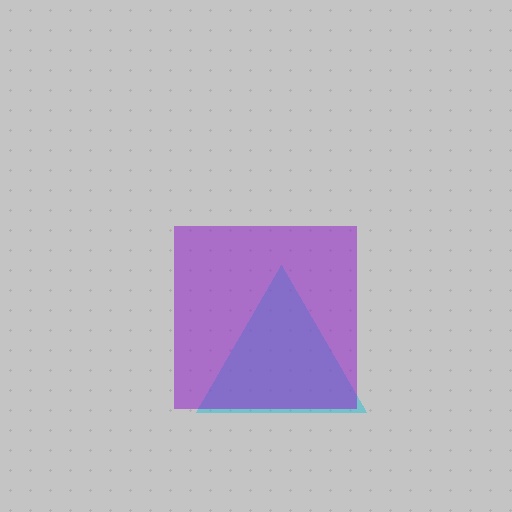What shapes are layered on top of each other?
The layered shapes are: a cyan triangle, a purple square.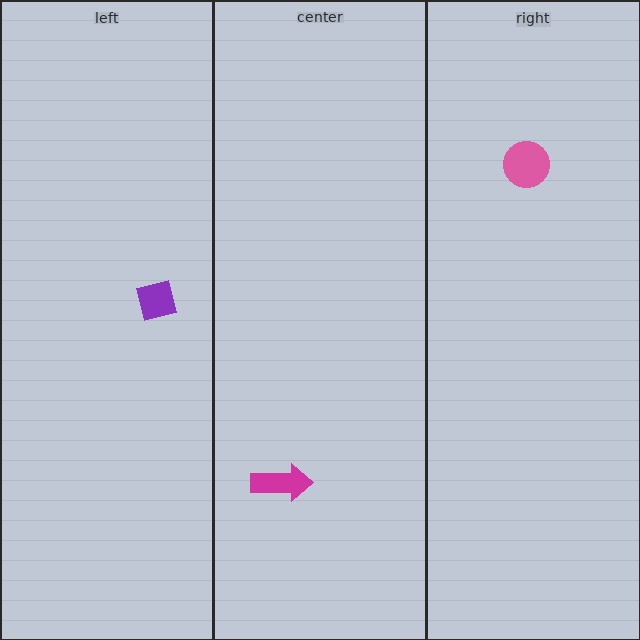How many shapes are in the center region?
1.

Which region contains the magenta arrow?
The center region.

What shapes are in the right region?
The pink circle.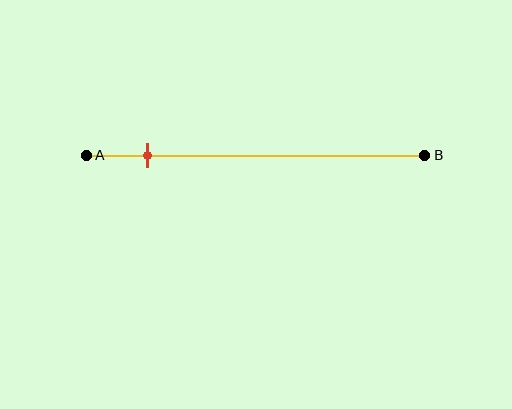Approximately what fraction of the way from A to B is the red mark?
The red mark is approximately 20% of the way from A to B.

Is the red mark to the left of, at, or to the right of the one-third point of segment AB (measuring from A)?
The red mark is to the left of the one-third point of segment AB.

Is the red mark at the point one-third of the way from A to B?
No, the mark is at about 20% from A, not at the 33% one-third point.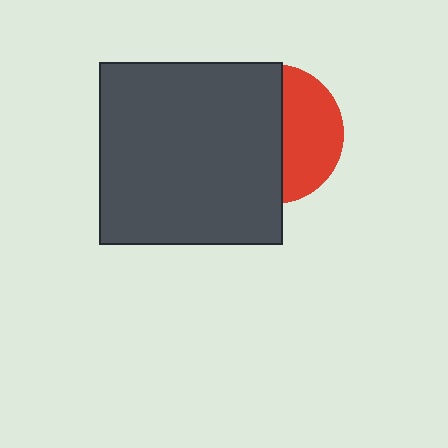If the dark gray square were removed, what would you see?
You would see the complete red circle.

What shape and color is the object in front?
The object in front is a dark gray square.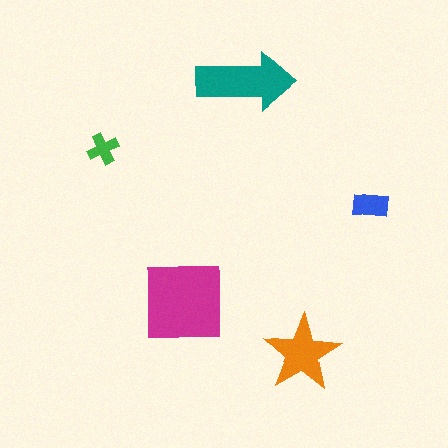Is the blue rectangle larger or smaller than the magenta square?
Smaller.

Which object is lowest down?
The orange star is bottommost.